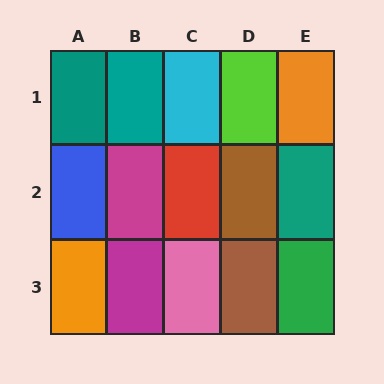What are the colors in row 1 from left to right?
Teal, teal, cyan, lime, orange.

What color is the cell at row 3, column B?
Magenta.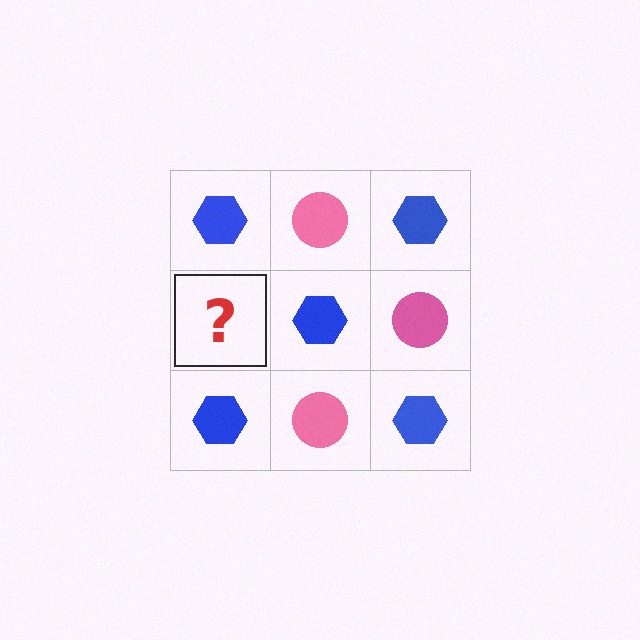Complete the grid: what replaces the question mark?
The question mark should be replaced with a pink circle.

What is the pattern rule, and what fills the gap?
The rule is that it alternates blue hexagon and pink circle in a checkerboard pattern. The gap should be filled with a pink circle.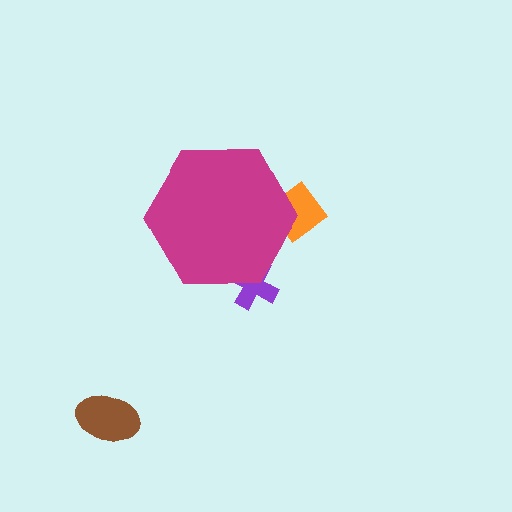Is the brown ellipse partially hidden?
No, the brown ellipse is fully visible.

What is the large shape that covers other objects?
A magenta hexagon.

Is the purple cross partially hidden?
Yes, the purple cross is partially hidden behind the magenta hexagon.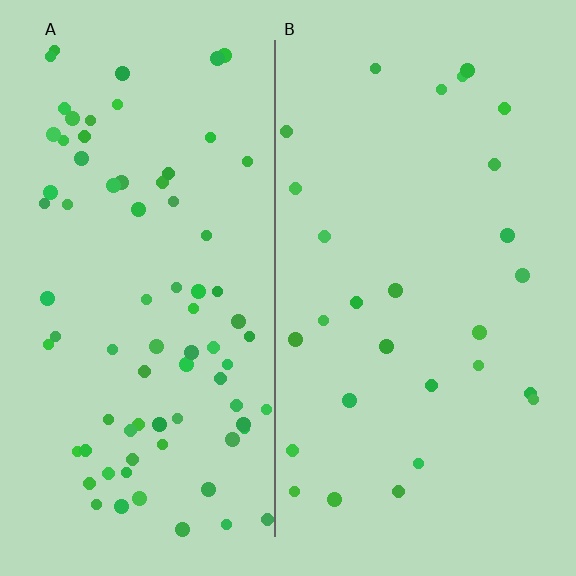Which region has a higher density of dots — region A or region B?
A (the left).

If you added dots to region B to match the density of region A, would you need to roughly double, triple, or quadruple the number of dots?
Approximately triple.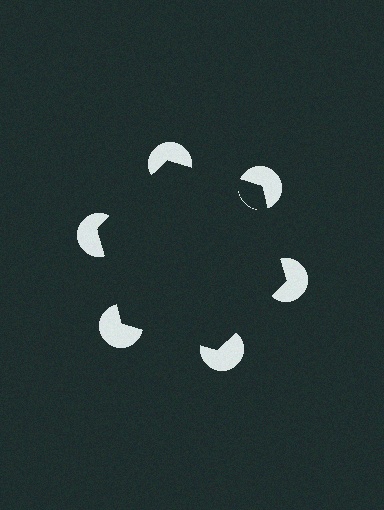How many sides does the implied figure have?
6 sides.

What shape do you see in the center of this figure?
An illusory hexagon — its edges are inferred from the aligned wedge cuts in the pac-man discs, not physically drawn.